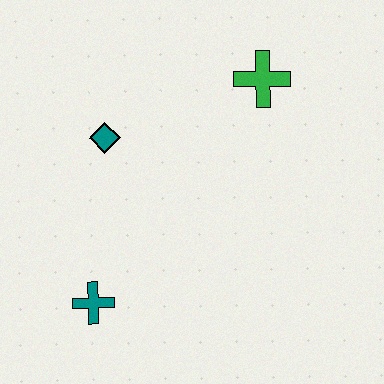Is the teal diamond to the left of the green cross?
Yes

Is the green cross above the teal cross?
Yes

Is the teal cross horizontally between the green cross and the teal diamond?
No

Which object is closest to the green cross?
The teal diamond is closest to the green cross.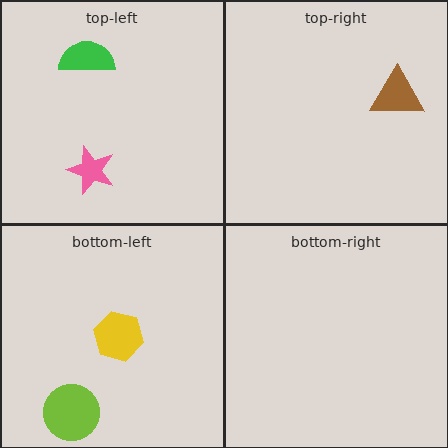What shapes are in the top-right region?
The brown triangle.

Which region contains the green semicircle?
The top-left region.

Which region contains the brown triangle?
The top-right region.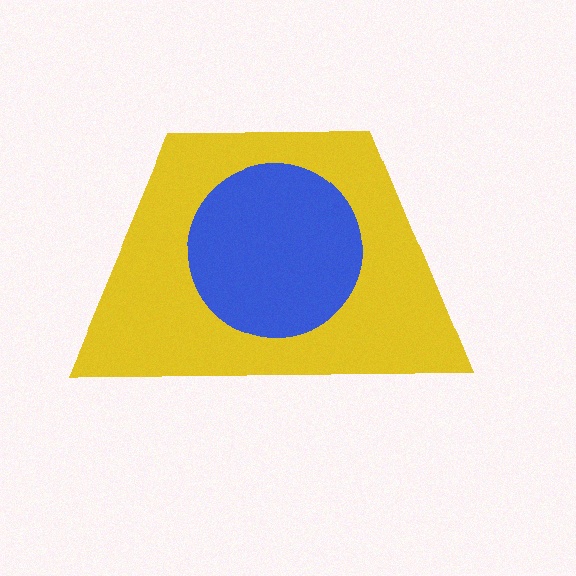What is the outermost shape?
The yellow trapezoid.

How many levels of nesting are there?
2.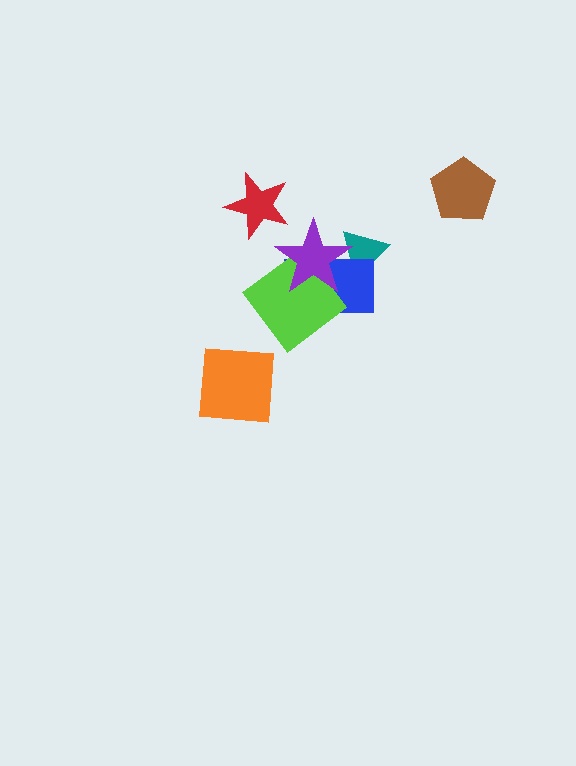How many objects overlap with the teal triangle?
2 objects overlap with the teal triangle.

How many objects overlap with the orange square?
0 objects overlap with the orange square.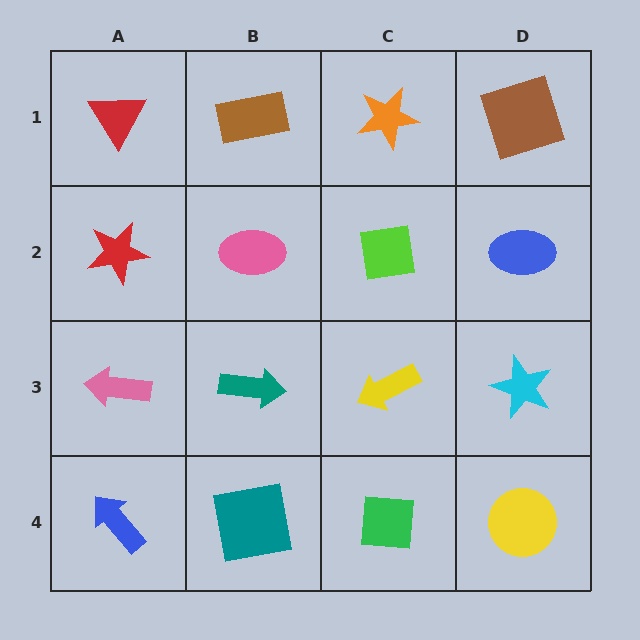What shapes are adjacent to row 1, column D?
A blue ellipse (row 2, column D), an orange star (row 1, column C).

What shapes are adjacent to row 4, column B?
A teal arrow (row 3, column B), a blue arrow (row 4, column A), a green square (row 4, column C).